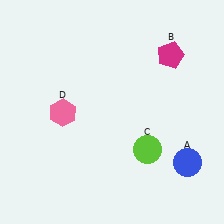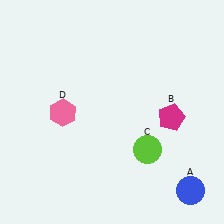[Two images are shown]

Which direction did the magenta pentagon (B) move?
The magenta pentagon (B) moved down.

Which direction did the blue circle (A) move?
The blue circle (A) moved down.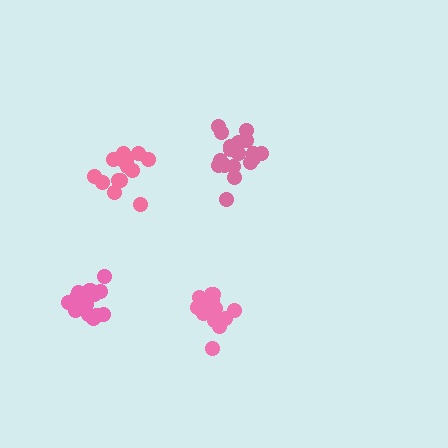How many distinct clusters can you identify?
There are 4 distinct clusters.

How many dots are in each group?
Group 1: 19 dots, Group 2: 15 dots, Group 3: 15 dots, Group 4: 16 dots (65 total).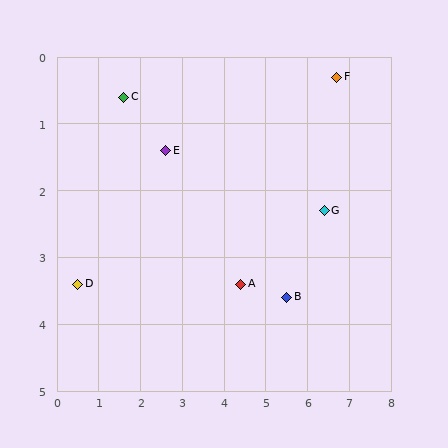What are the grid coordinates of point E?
Point E is at approximately (2.6, 1.4).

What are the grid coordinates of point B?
Point B is at approximately (5.5, 3.6).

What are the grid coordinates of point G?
Point G is at approximately (6.4, 2.3).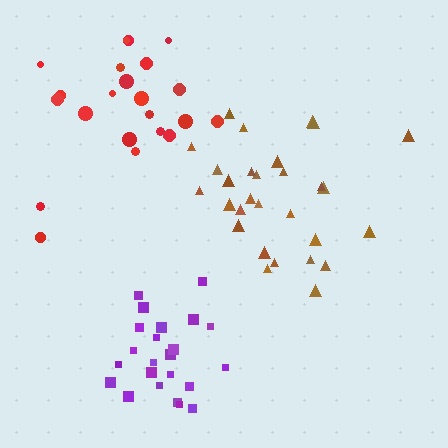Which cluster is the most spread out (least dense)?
Red.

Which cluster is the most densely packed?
Purple.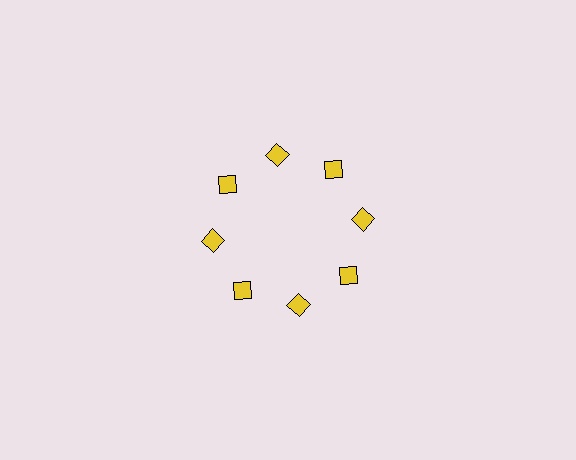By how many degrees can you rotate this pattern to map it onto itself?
The pattern maps onto itself every 45 degrees of rotation.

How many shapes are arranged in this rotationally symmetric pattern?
There are 8 shapes, arranged in 8 groups of 1.